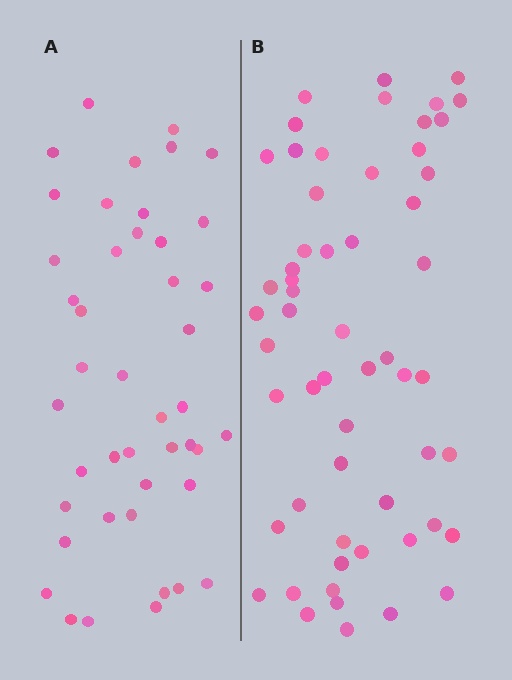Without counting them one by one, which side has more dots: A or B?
Region B (the right region) has more dots.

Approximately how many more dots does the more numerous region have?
Region B has approximately 15 more dots than region A.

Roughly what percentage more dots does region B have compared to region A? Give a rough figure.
About 30% more.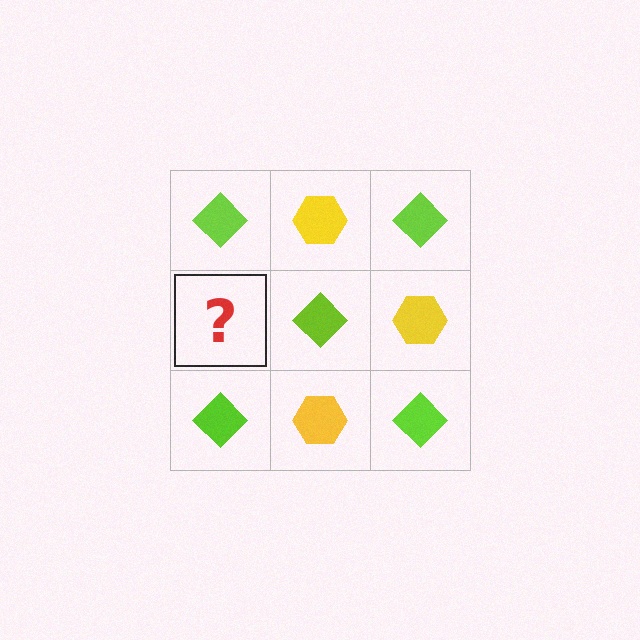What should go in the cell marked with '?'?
The missing cell should contain a yellow hexagon.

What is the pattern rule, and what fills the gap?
The rule is that it alternates lime diamond and yellow hexagon in a checkerboard pattern. The gap should be filled with a yellow hexagon.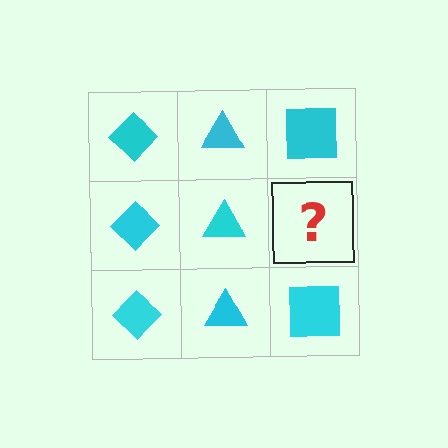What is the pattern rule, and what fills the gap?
The rule is that each column has a consistent shape. The gap should be filled with a cyan square.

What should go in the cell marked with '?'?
The missing cell should contain a cyan square.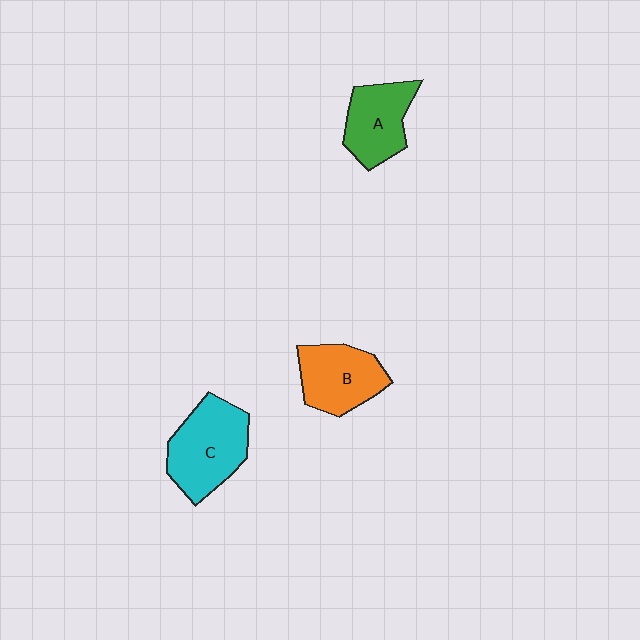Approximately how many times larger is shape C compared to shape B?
Approximately 1.2 times.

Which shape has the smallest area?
Shape A (green).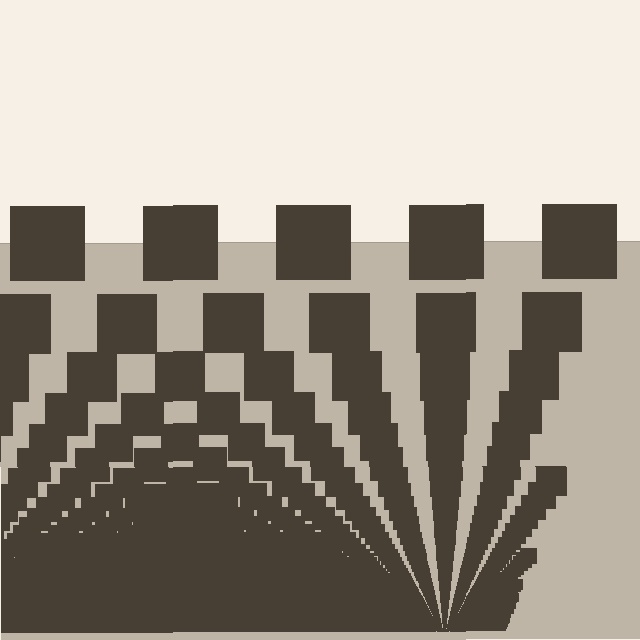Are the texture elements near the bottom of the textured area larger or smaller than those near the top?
Smaller. The gradient is inverted — elements near the bottom are smaller and denser.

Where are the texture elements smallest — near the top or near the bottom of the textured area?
Near the bottom.